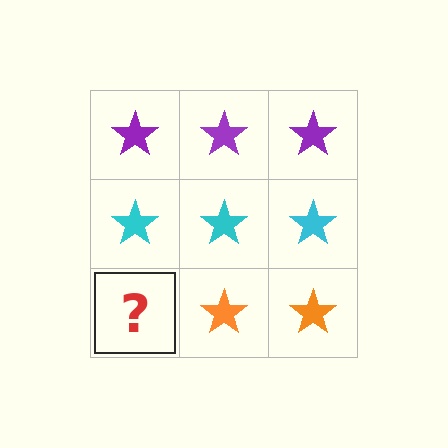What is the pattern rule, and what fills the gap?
The rule is that each row has a consistent color. The gap should be filled with an orange star.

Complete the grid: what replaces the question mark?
The question mark should be replaced with an orange star.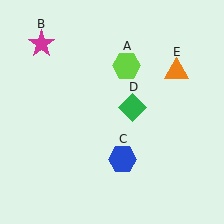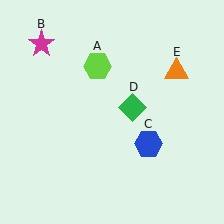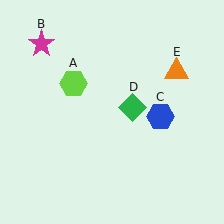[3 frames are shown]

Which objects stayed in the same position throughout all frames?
Magenta star (object B) and green diamond (object D) and orange triangle (object E) remained stationary.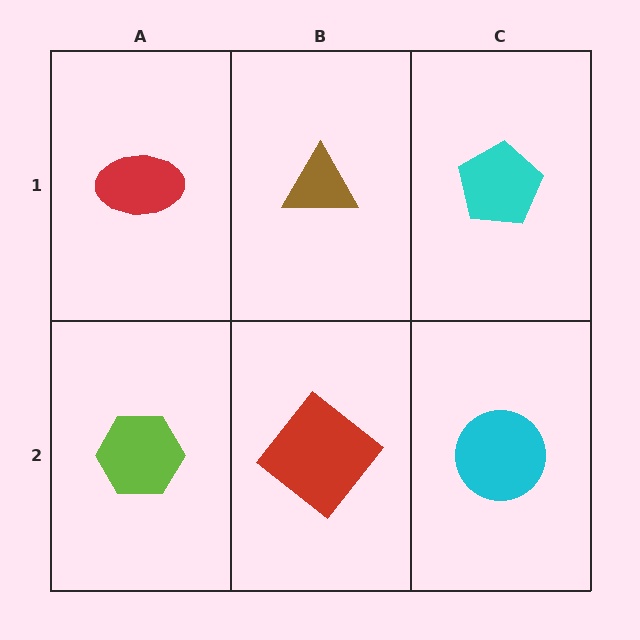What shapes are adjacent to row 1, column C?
A cyan circle (row 2, column C), a brown triangle (row 1, column B).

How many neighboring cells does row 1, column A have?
2.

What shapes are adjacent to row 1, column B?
A red diamond (row 2, column B), a red ellipse (row 1, column A), a cyan pentagon (row 1, column C).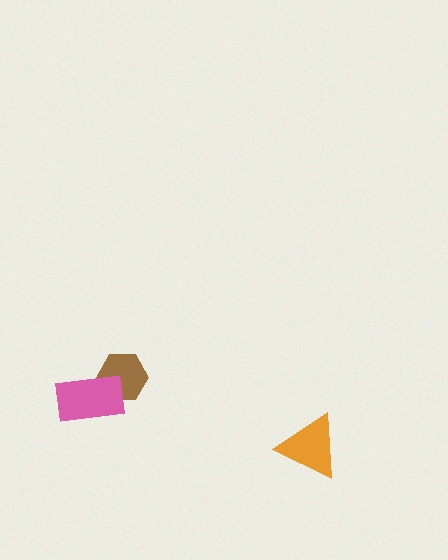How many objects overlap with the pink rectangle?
1 object overlaps with the pink rectangle.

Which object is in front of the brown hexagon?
The pink rectangle is in front of the brown hexagon.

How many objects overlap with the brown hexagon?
1 object overlaps with the brown hexagon.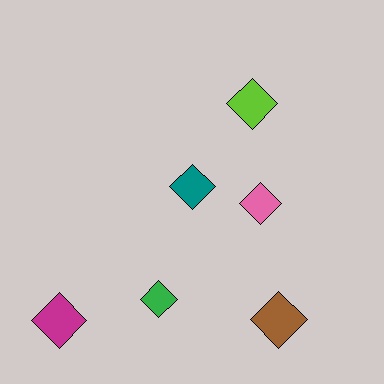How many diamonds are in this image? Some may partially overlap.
There are 6 diamonds.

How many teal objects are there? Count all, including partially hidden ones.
There is 1 teal object.